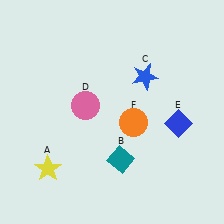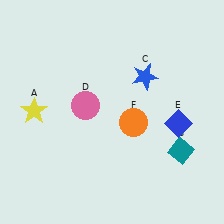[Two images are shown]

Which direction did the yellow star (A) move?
The yellow star (A) moved up.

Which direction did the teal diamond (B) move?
The teal diamond (B) moved right.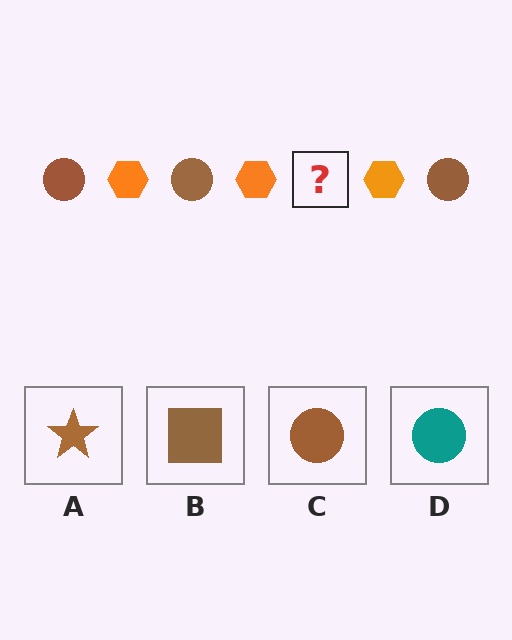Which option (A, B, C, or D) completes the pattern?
C.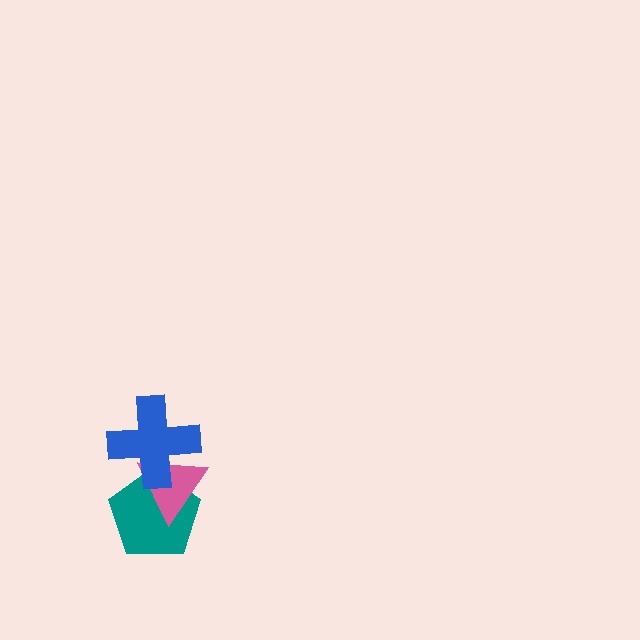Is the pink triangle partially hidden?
Yes, it is partially covered by another shape.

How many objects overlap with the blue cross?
2 objects overlap with the blue cross.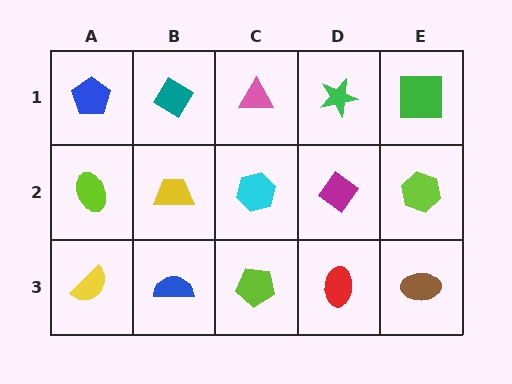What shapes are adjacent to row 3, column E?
A lime hexagon (row 2, column E), a red ellipse (row 3, column D).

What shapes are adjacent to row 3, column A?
A lime ellipse (row 2, column A), a blue semicircle (row 3, column B).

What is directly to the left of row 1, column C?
A teal diamond.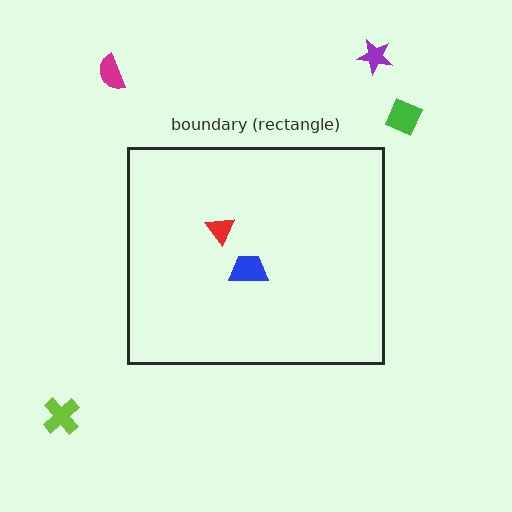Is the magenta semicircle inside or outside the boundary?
Outside.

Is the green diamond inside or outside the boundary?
Outside.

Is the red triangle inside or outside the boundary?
Inside.